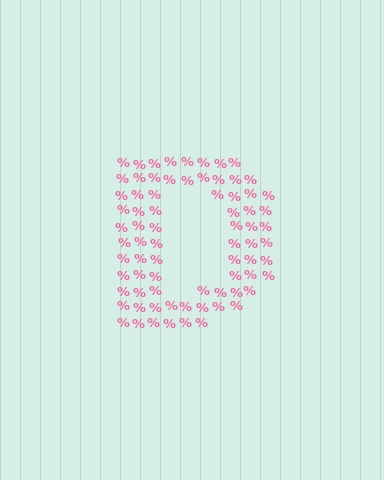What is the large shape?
The large shape is the letter D.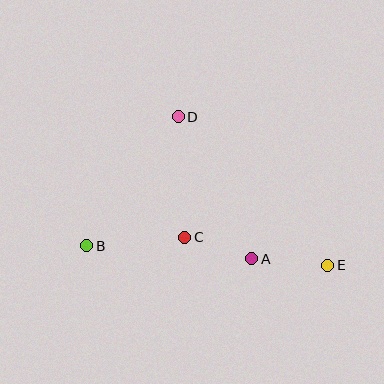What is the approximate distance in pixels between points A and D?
The distance between A and D is approximately 160 pixels.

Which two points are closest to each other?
Points A and C are closest to each other.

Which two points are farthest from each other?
Points B and E are farthest from each other.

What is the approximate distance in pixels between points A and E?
The distance between A and E is approximately 76 pixels.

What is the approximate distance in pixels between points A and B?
The distance between A and B is approximately 166 pixels.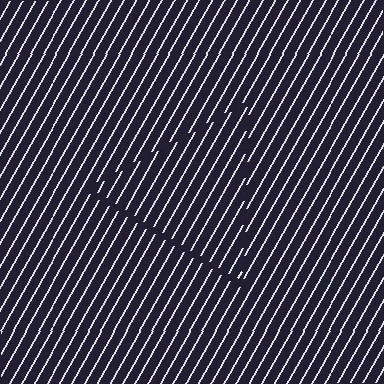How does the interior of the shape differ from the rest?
The interior of the shape contains the same grating, shifted by half a period — the contour is defined by the phase discontinuity where line-ends from the inner and outer gratings abut.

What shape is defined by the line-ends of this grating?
An illusory triangle. The interior of the shape contains the same grating, shifted by half a period — the contour is defined by the phase discontinuity where line-ends from the inner and outer gratings abut.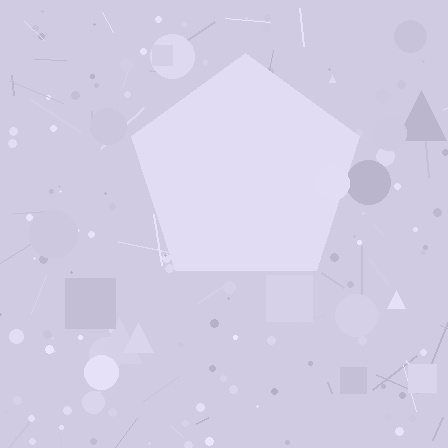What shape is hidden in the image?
A pentagon is hidden in the image.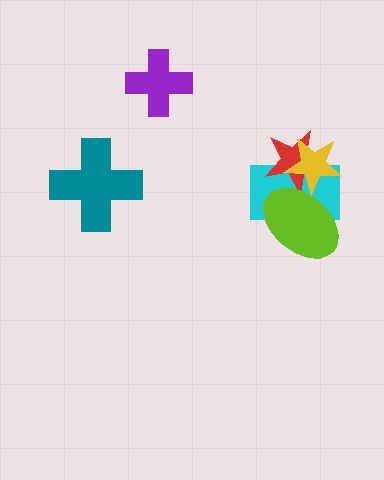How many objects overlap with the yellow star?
3 objects overlap with the yellow star.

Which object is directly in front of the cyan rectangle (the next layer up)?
The red star is directly in front of the cyan rectangle.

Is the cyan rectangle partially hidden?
Yes, it is partially covered by another shape.